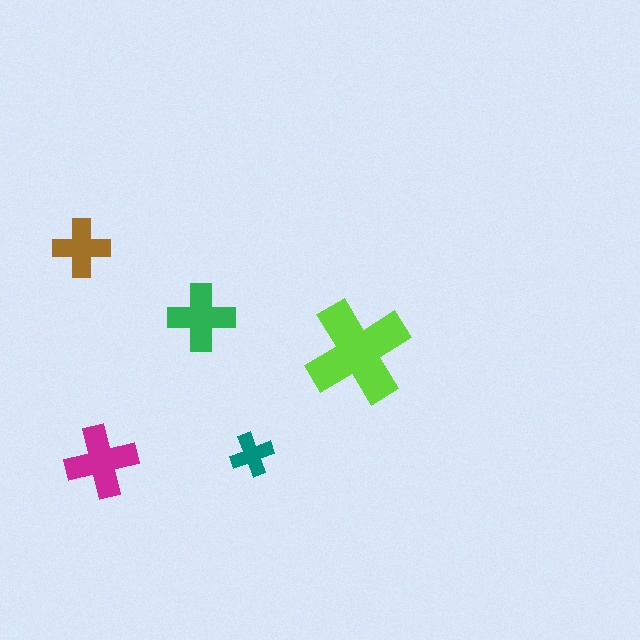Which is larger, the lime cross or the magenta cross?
The lime one.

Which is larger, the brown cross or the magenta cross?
The magenta one.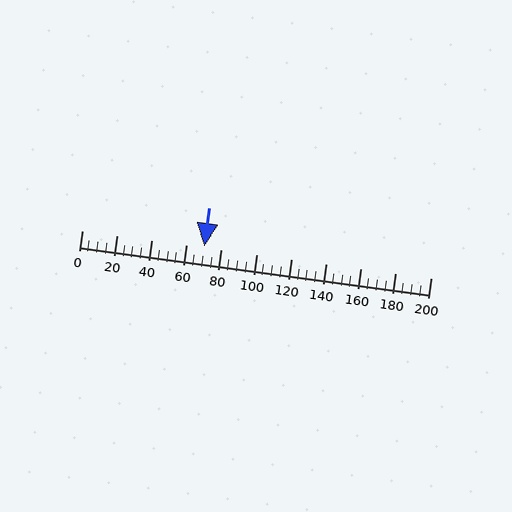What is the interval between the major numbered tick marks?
The major tick marks are spaced 20 units apart.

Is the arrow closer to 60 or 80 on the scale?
The arrow is closer to 80.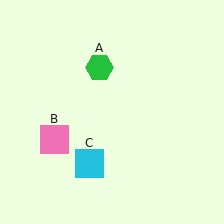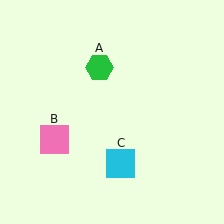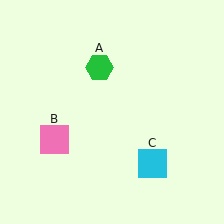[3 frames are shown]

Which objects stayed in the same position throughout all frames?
Green hexagon (object A) and pink square (object B) remained stationary.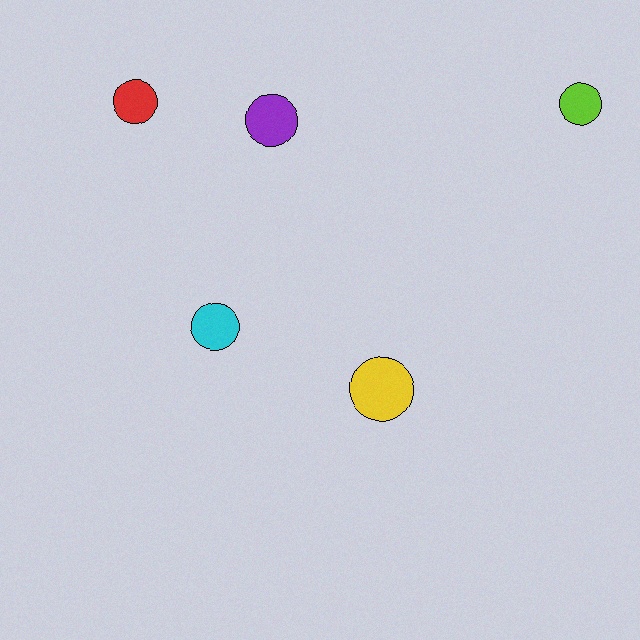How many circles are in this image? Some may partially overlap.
There are 5 circles.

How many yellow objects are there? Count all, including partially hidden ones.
There is 1 yellow object.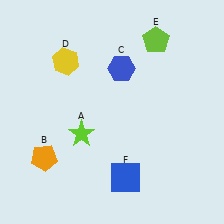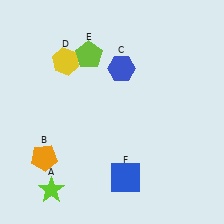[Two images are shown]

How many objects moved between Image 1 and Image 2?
2 objects moved between the two images.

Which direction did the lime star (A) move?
The lime star (A) moved down.